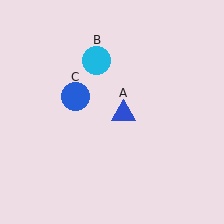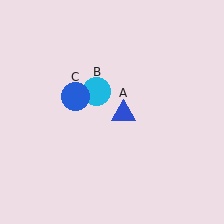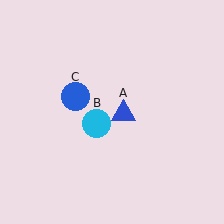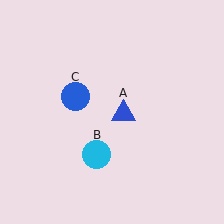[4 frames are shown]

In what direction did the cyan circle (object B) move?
The cyan circle (object B) moved down.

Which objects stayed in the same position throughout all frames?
Blue triangle (object A) and blue circle (object C) remained stationary.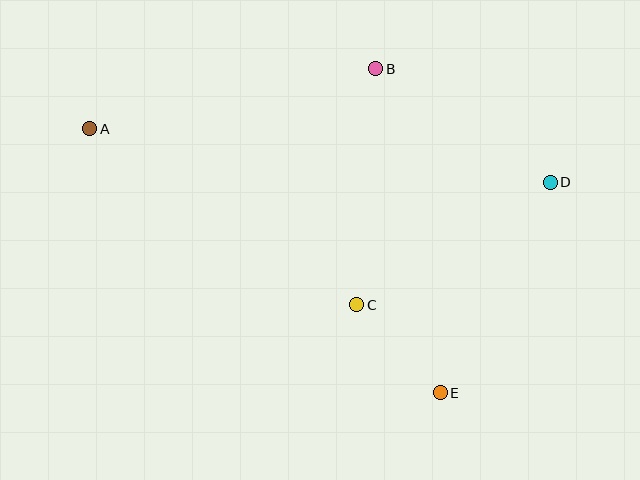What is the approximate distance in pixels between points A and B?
The distance between A and B is approximately 292 pixels.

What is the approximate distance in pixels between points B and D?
The distance between B and D is approximately 208 pixels.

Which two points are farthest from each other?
Points A and D are farthest from each other.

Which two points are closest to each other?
Points C and E are closest to each other.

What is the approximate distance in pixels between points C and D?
The distance between C and D is approximately 229 pixels.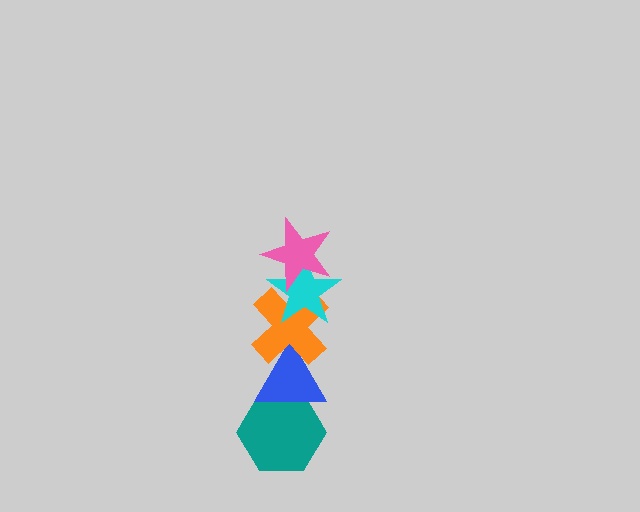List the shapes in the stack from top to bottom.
From top to bottom: the pink star, the cyan star, the orange cross, the blue triangle, the teal hexagon.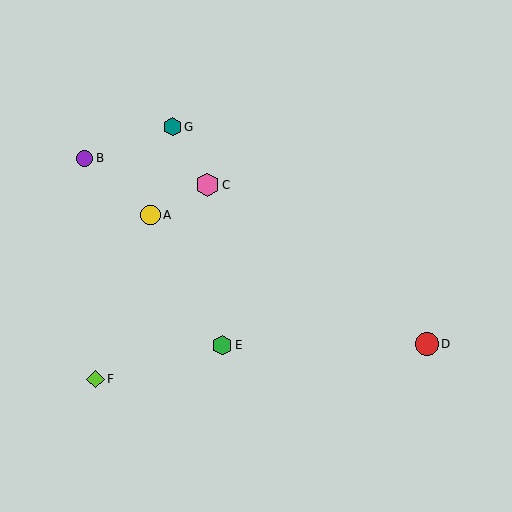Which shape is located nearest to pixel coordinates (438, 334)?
The red circle (labeled D) at (427, 344) is nearest to that location.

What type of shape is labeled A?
Shape A is a yellow circle.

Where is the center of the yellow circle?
The center of the yellow circle is at (150, 215).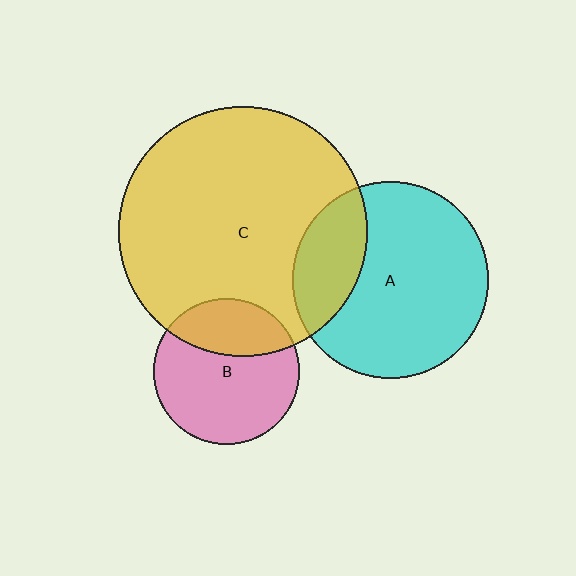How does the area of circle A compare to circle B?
Approximately 1.8 times.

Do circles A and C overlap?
Yes.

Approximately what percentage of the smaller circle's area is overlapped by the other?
Approximately 25%.